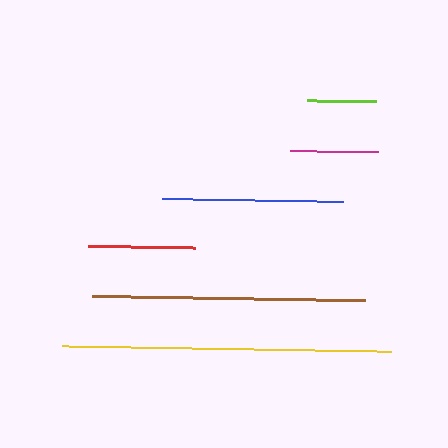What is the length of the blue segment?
The blue segment is approximately 181 pixels long.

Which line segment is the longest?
The yellow line is the longest at approximately 330 pixels.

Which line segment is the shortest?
The lime line is the shortest at approximately 69 pixels.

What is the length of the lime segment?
The lime segment is approximately 69 pixels long.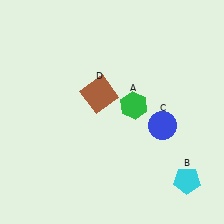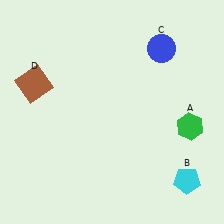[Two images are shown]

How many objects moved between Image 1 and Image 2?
3 objects moved between the two images.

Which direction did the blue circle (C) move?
The blue circle (C) moved up.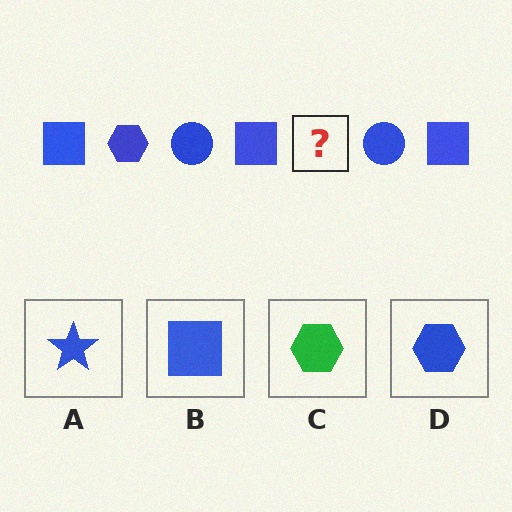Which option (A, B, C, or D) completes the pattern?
D.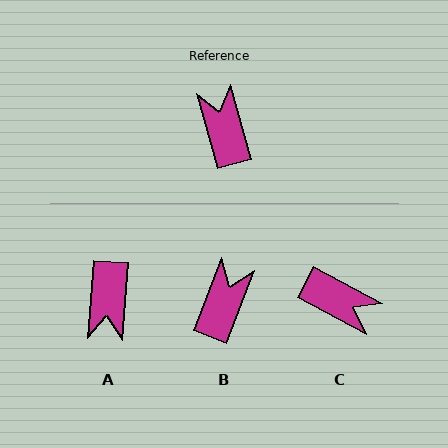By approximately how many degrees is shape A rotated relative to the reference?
Approximately 160 degrees counter-clockwise.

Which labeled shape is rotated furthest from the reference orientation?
A, about 160 degrees away.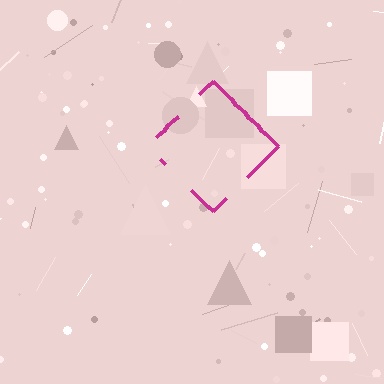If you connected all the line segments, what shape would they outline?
They would outline a diamond.